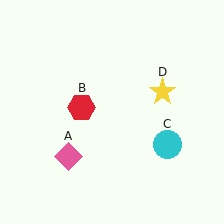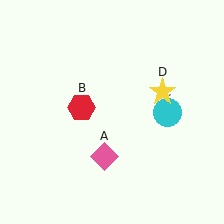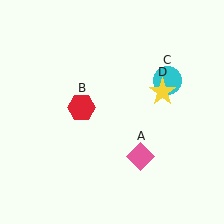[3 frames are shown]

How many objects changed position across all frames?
2 objects changed position: pink diamond (object A), cyan circle (object C).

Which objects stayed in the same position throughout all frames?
Red hexagon (object B) and yellow star (object D) remained stationary.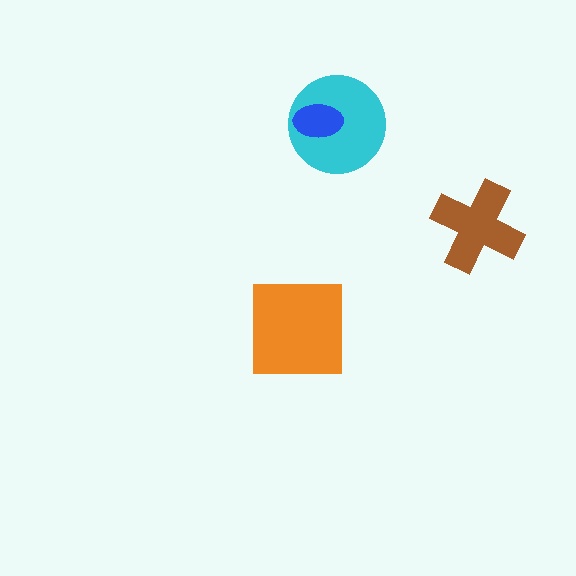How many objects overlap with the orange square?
0 objects overlap with the orange square.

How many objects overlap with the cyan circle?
1 object overlaps with the cyan circle.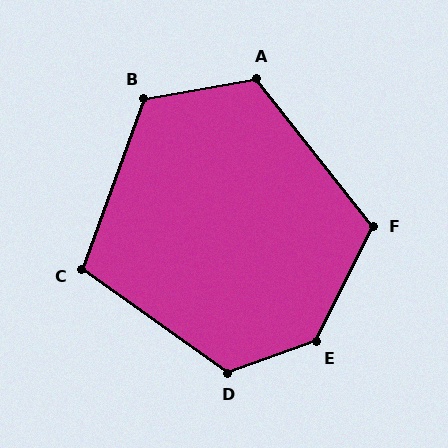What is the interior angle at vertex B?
Approximately 120 degrees (obtuse).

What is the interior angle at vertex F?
Approximately 115 degrees (obtuse).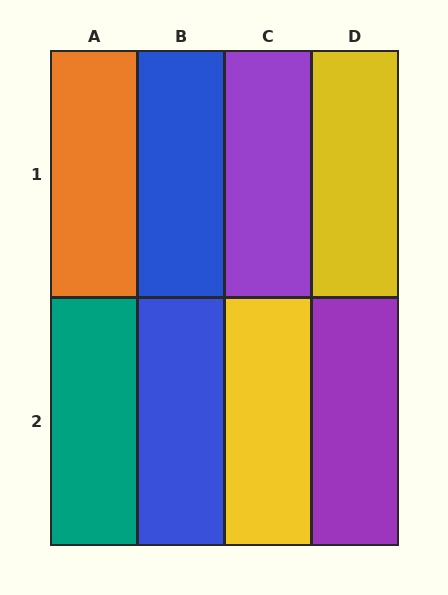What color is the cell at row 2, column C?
Yellow.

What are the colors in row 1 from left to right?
Orange, blue, purple, yellow.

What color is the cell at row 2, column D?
Purple.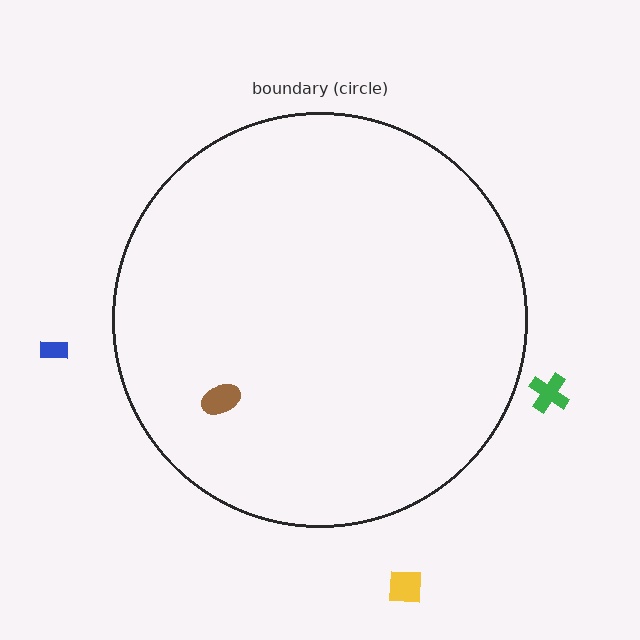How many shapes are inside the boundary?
1 inside, 3 outside.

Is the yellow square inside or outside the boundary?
Outside.